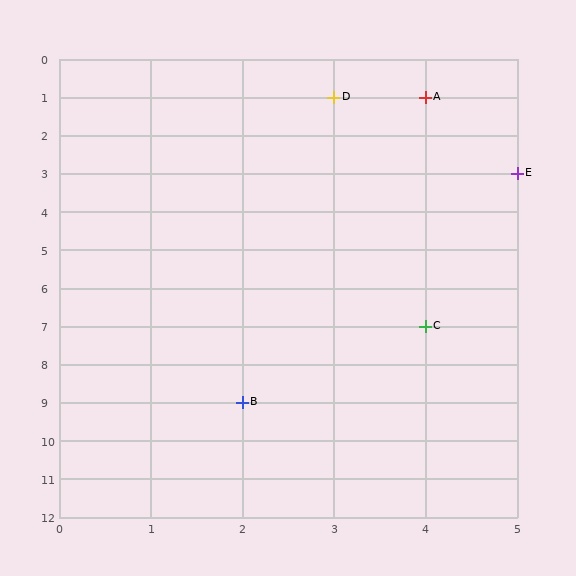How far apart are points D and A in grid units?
Points D and A are 1 column apart.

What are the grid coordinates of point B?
Point B is at grid coordinates (2, 9).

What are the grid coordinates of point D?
Point D is at grid coordinates (3, 1).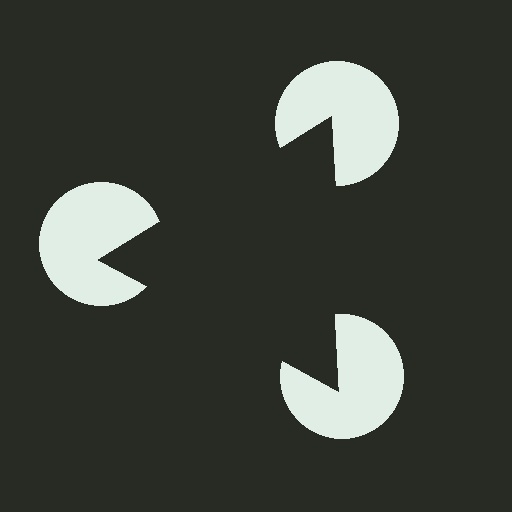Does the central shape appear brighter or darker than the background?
It typically appears slightly darker than the background, even though no actual brightness change is drawn.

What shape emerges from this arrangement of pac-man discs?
An illusory triangle — its edges are inferred from the aligned wedge cuts in the pac-man discs, not physically drawn.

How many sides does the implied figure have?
3 sides.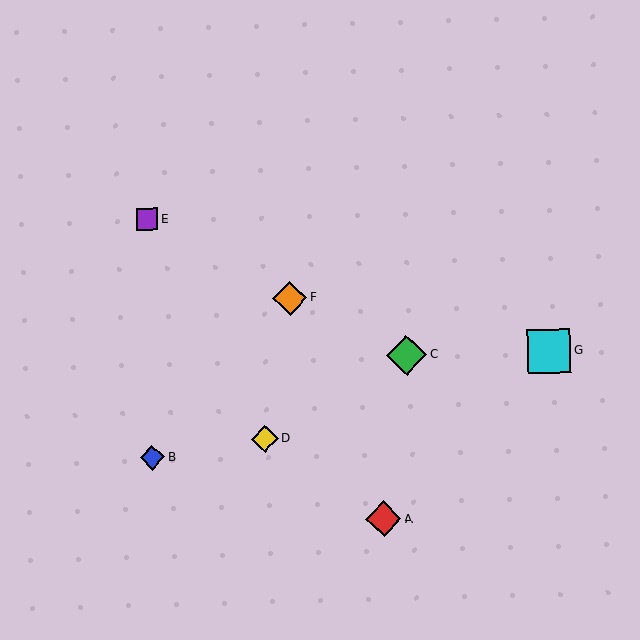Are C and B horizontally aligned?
No, C is at y≈355 and B is at y≈457.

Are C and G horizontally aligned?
Yes, both are at y≈355.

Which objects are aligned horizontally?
Objects C, G are aligned horizontally.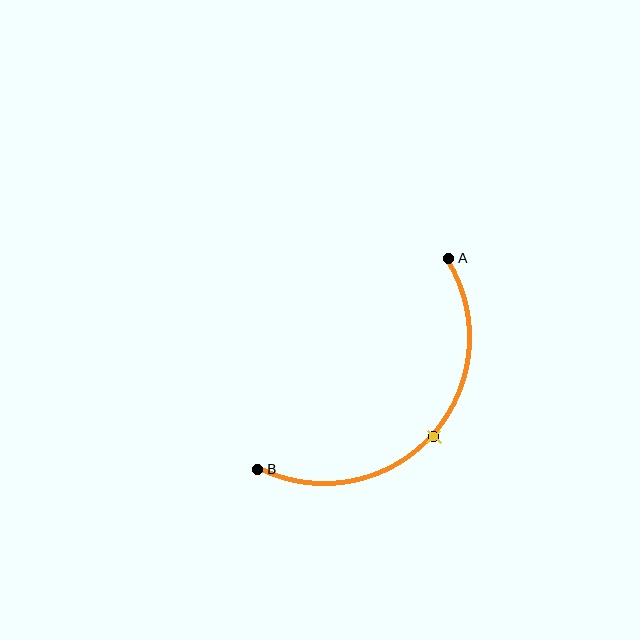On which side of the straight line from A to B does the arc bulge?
The arc bulges below and to the right of the straight line connecting A and B.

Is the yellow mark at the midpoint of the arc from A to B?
Yes. The yellow mark lies on the arc at equal arc-length from both A and B — it is the arc midpoint.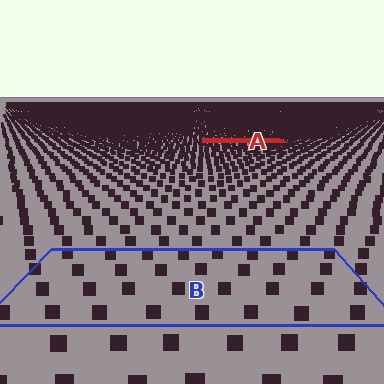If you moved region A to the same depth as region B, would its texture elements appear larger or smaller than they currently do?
They would appear larger. At a closer depth, the same texture elements are projected at a bigger on-screen size.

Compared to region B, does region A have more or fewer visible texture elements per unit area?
Region A has more texture elements per unit area — they are packed more densely because it is farther away.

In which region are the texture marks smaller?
The texture marks are smaller in region A, because it is farther away.